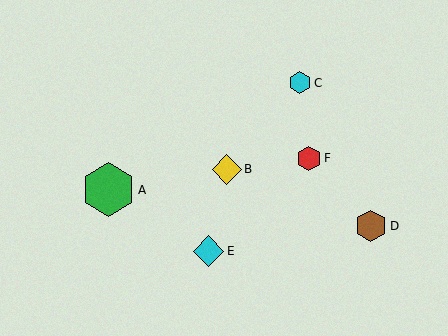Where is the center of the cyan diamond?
The center of the cyan diamond is at (209, 251).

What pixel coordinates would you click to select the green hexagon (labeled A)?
Click at (108, 190) to select the green hexagon A.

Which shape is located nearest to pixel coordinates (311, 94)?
The cyan hexagon (labeled C) at (300, 83) is nearest to that location.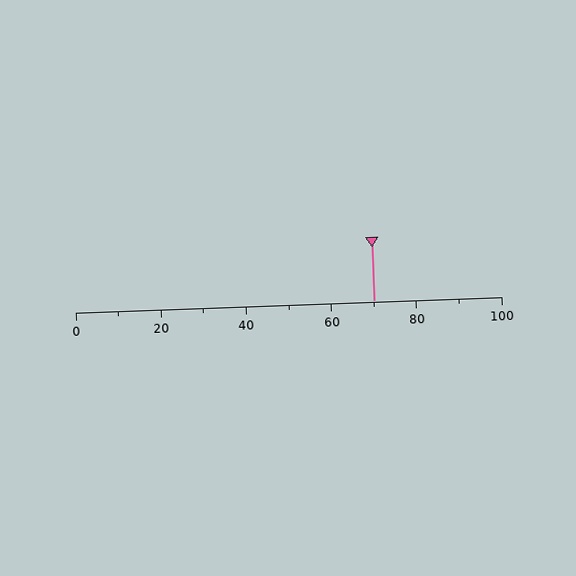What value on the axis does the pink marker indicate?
The marker indicates approximately 70.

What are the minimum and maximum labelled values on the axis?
The axis runs from 0 to 100.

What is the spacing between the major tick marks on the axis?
The major ticks are spaced 20 apart.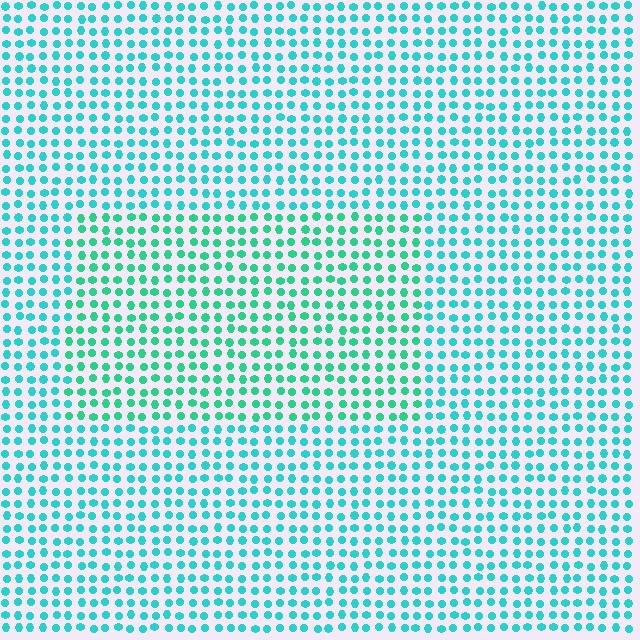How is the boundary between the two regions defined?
The boundary is defined purely by a slight shift in hue (about 24 degrees). Spacing, size, and orientation are identical on both sides.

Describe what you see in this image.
The image is filled with small cyan elements in a uniform arrangement. A rectangle-shaped region is visible where the elements are tinted to a slightly different hue, forming a subtle color boundary.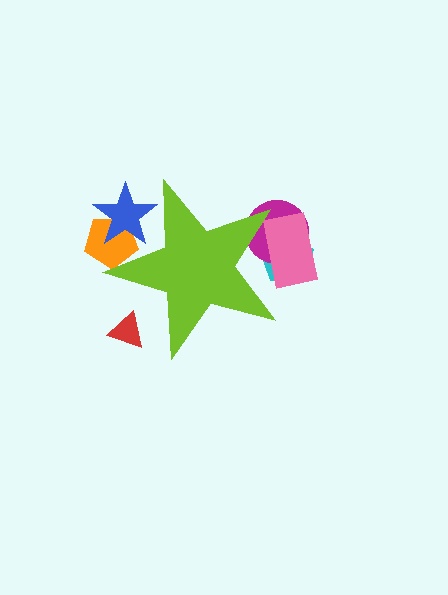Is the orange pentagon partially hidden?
Yes, the orange pentagon is partially hidden behind the lime star.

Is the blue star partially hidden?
Yes, the blue star is partially hidden behind the lime star.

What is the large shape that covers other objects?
A lime star.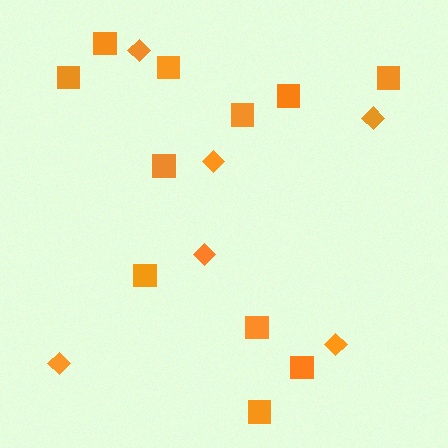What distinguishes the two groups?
There are 2 groups: one group of squares (11) and one group of diamonds (6).